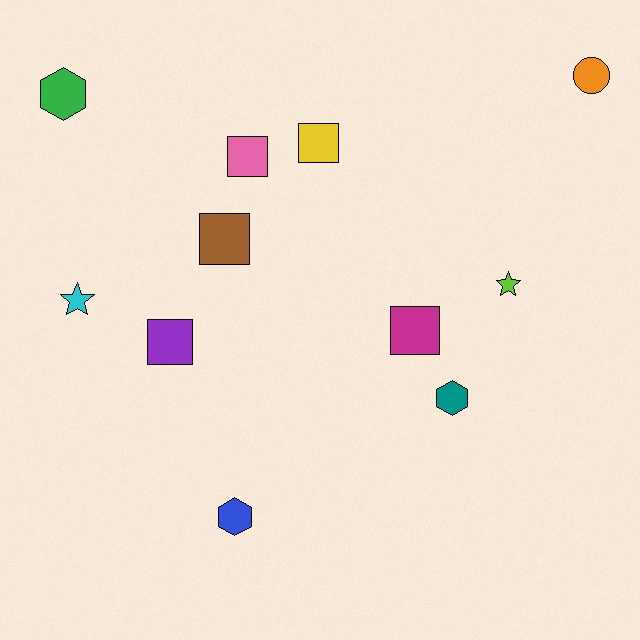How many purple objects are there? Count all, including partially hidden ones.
There is 1 purple object.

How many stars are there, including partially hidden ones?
There are 2 stars.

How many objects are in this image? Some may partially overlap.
There are 11 objects.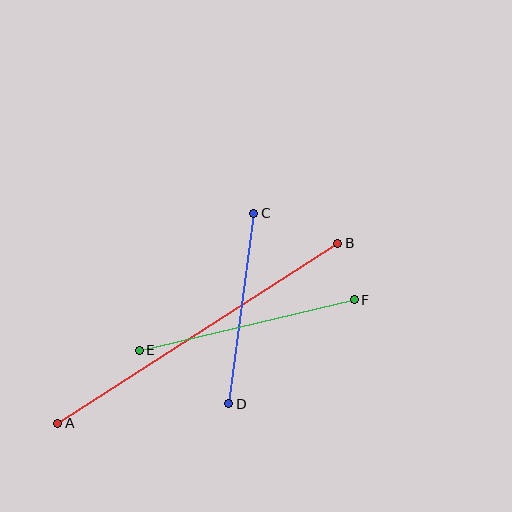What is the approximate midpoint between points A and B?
The midpoint is at approximately (198, 333) pixels.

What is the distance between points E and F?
The distance is approximately 220 pixels.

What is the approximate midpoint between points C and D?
The midpoint is at approximately (241, 308) pixels.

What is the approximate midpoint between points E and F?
The midpoint is at approximately (247, 325) pixels.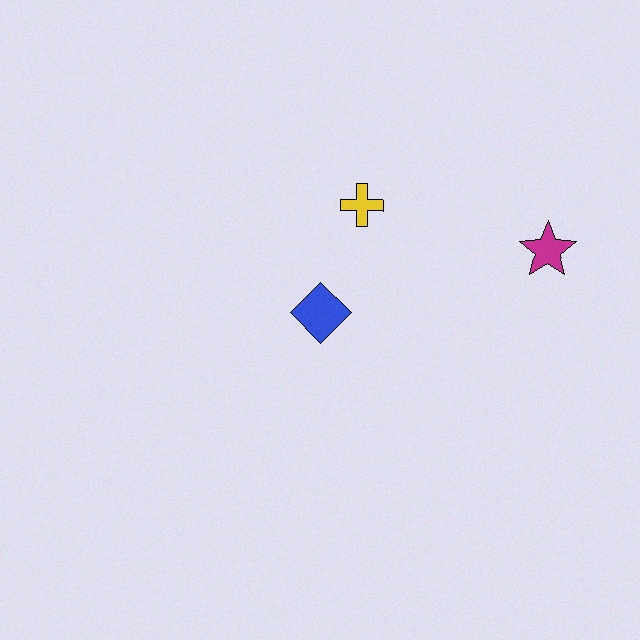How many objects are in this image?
There are 3 objects.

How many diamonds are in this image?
There is 1 diamond.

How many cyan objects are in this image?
There are no cyan objects.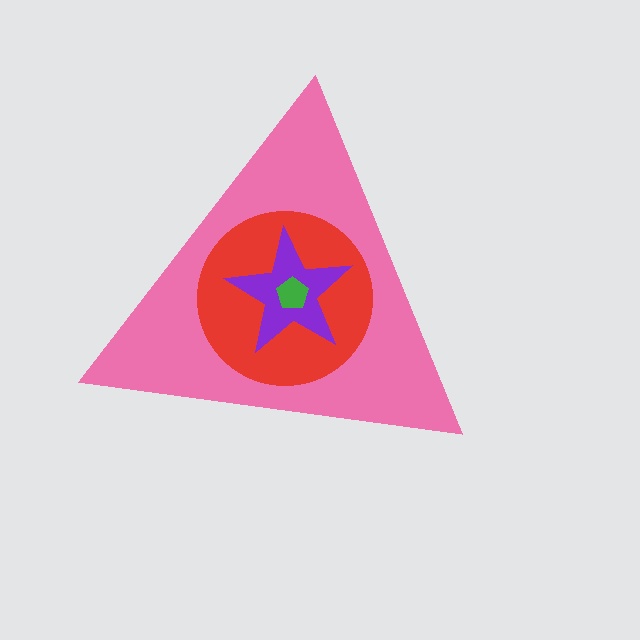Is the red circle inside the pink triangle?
Yes.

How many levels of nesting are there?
4.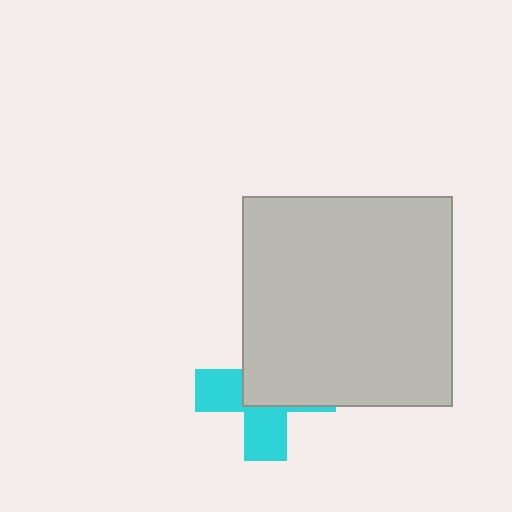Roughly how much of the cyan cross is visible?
A small part of it is visible (roughly 44%).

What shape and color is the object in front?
The object in front is a light gray square.